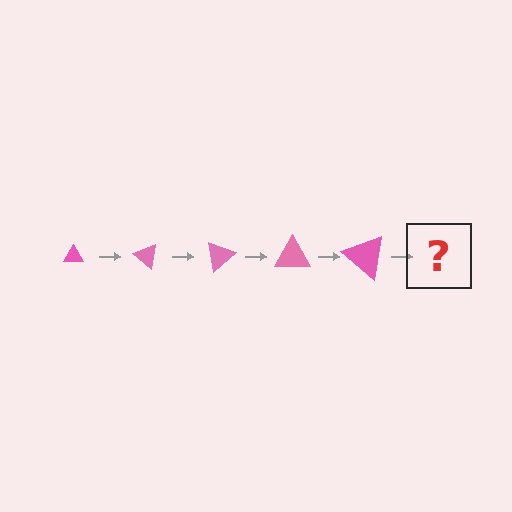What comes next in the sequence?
The next element should be a triangle, larger than the previous one and rotated 200 degrees from the start.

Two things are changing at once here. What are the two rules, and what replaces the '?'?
The two rules are that the triangle grows larger each step and it rotates 40 degrees each step. The '?' should be a triangle, larger than the previous one and rotated 200 degrees from the start.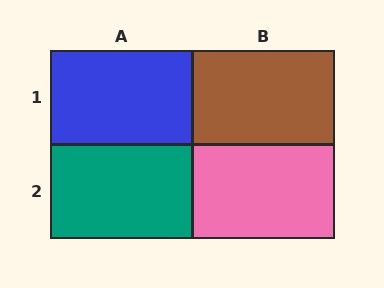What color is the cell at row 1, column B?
Brown.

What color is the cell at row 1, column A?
Blue.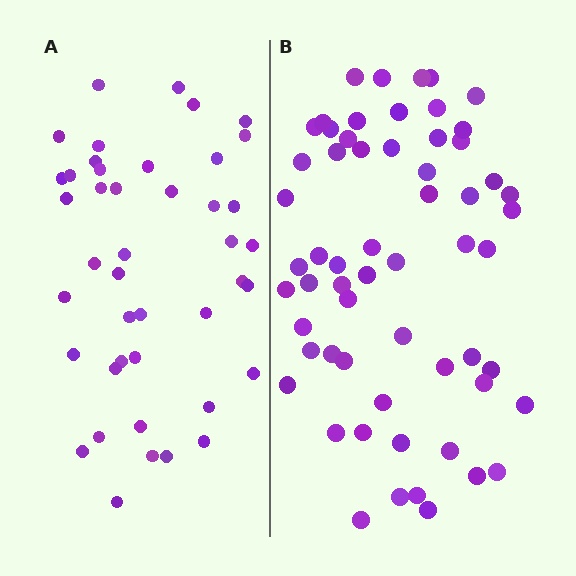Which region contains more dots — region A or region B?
Region B (the right region) has more dots.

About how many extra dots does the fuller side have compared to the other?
Region B has approximately 15 more dots than region A.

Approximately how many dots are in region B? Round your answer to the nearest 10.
About 60 dots.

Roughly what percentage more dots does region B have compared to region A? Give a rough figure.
About 40% more.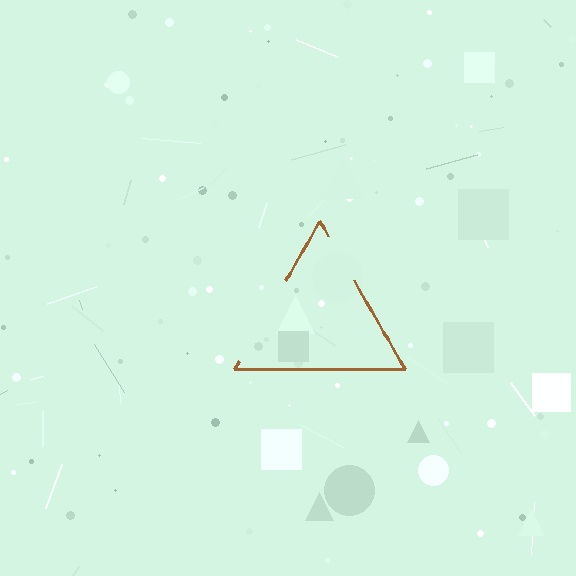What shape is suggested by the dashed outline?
The dashed outline suggests a triangle.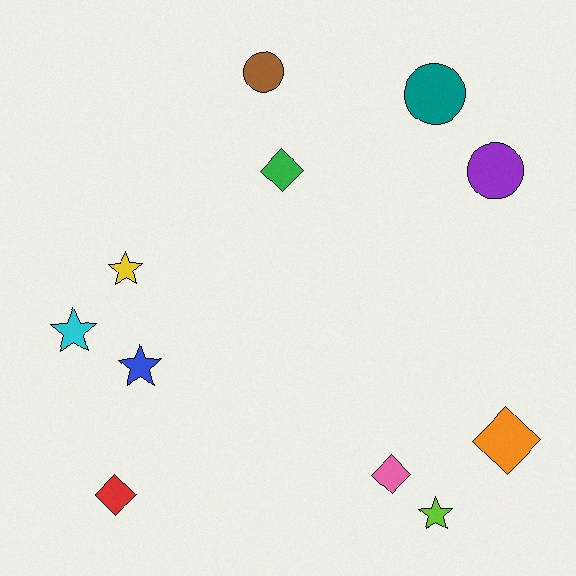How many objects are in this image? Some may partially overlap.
There are 11 objects.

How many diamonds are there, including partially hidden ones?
There are 4 diamonds.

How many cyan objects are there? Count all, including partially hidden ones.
There is 1 cyan object.